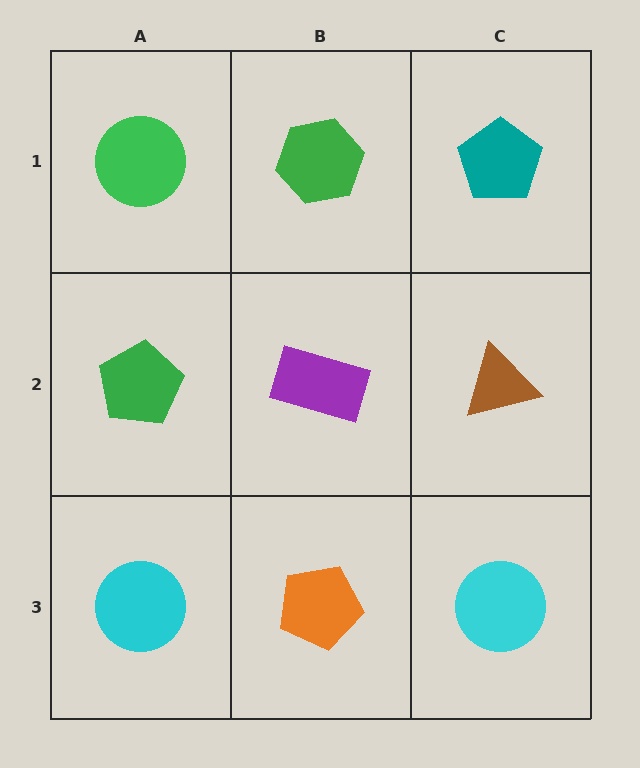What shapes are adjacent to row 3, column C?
A brown triangle (row 2, column C), an orange pentagon (row 3, column B).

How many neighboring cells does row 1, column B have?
3.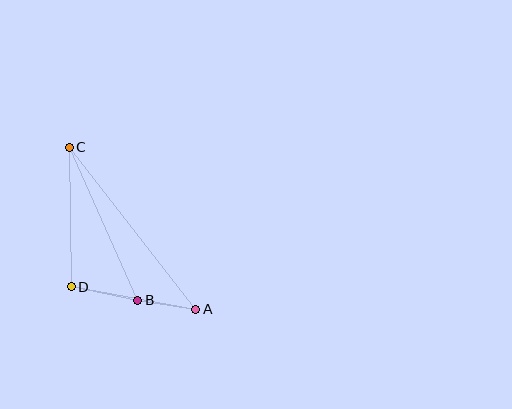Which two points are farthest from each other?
Points A and C are farthest from each other.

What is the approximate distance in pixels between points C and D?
The distance between C and D is approximately 139 pixels.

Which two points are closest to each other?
Points A and B are closest to each other.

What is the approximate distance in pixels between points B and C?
The distance between B and C is approximately 168 pixels.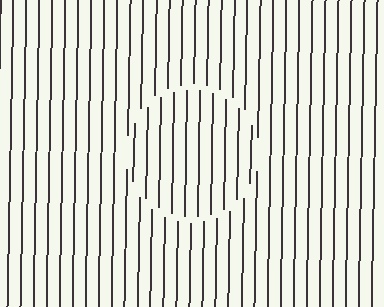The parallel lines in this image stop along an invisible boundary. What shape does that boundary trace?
An illusory circle. The interior of the shape contains the same grating, shifted by half a period — the contour is defined by the phase discontinuity where line-ends from the inner and outer gratings abut.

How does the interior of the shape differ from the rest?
The interior of the shape contains the same grating, shifted by half a period — the contour is defined by the phase discontinuity where line-ends from the inner and outer gratings abut.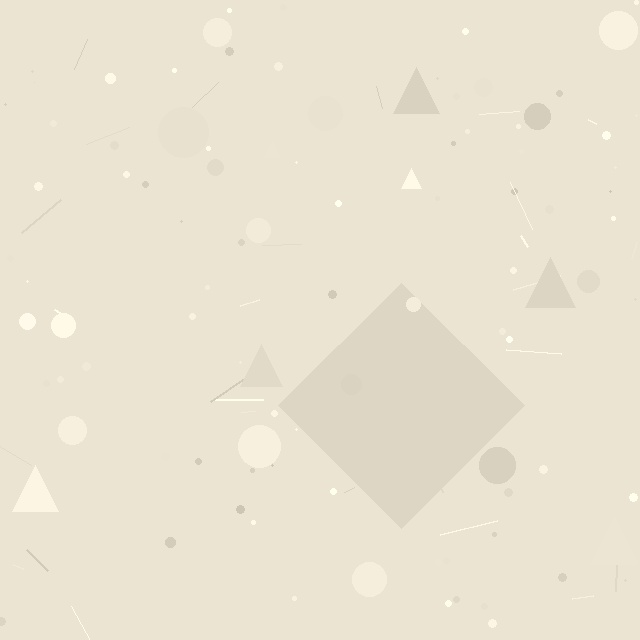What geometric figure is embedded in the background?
A diamond is embedded in the background.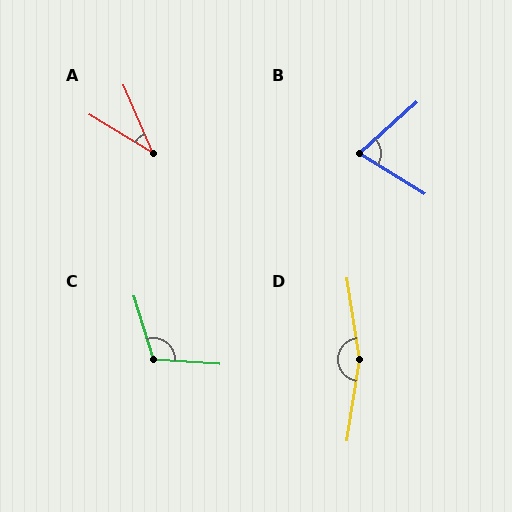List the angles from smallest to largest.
A (36°), B (74°), C (111°), D (163°).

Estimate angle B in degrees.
Approximately 74 degrees.